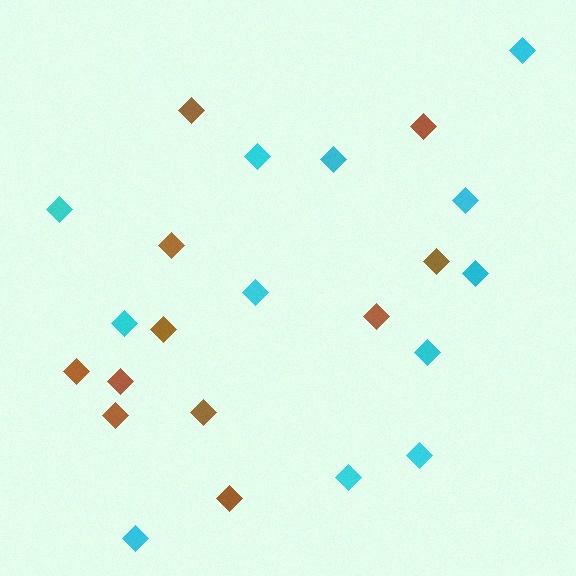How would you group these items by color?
There are 2 groups: one group of brown diamonds (11) and one group of cyan diamonds (12).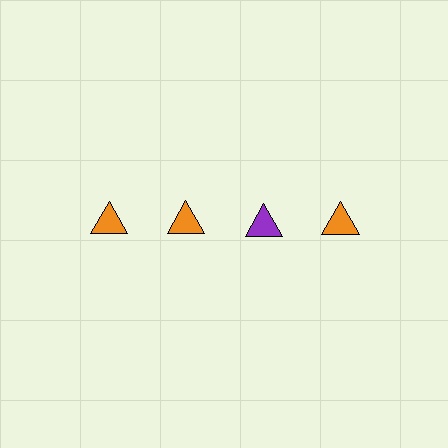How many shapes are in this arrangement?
There are 4 shapes arranged in a grid pattern.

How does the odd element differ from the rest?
It has a different color: purple instead of orange.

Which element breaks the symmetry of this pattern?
The purple triangle in the top row, center column breaks the symmetry. All other shapes are orange triangles.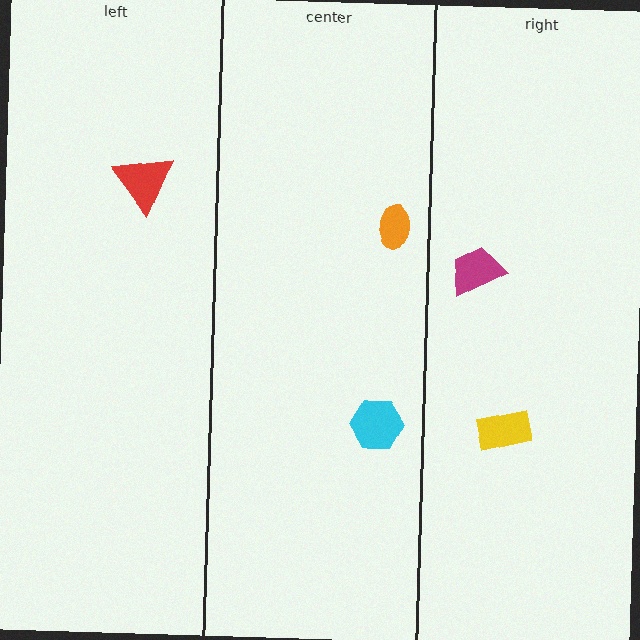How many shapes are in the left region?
1.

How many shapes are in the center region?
2.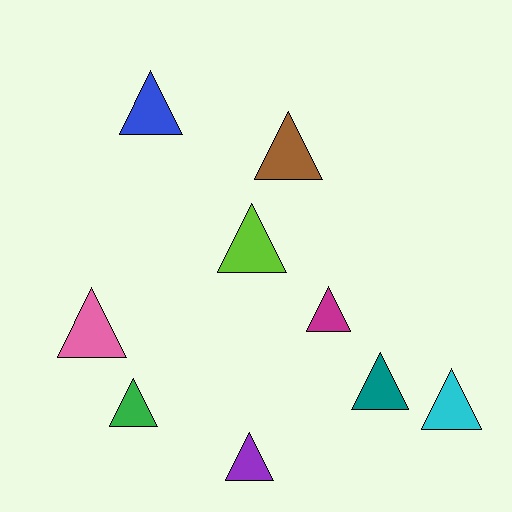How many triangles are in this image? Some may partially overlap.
There are 9 triangles.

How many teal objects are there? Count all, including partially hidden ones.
There is 1 teal object.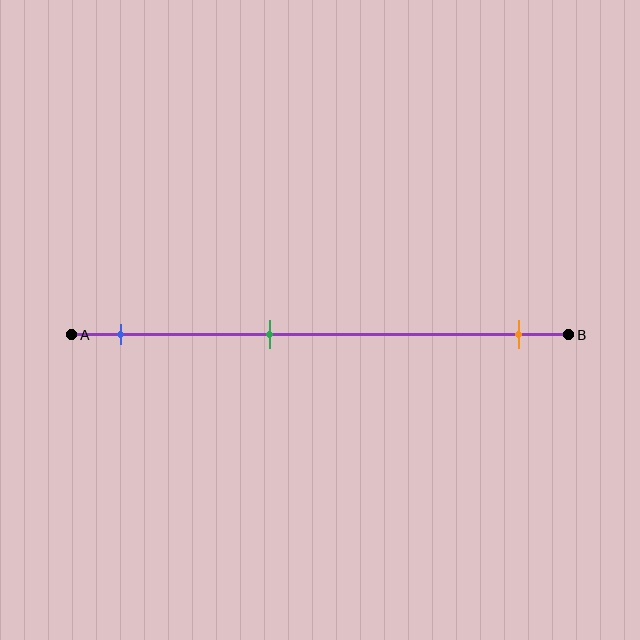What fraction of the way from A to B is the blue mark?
The blue mark is approximately 10% (0.1) of the way from A to B.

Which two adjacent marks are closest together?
The blue and green marks are the closest adjacent pair.